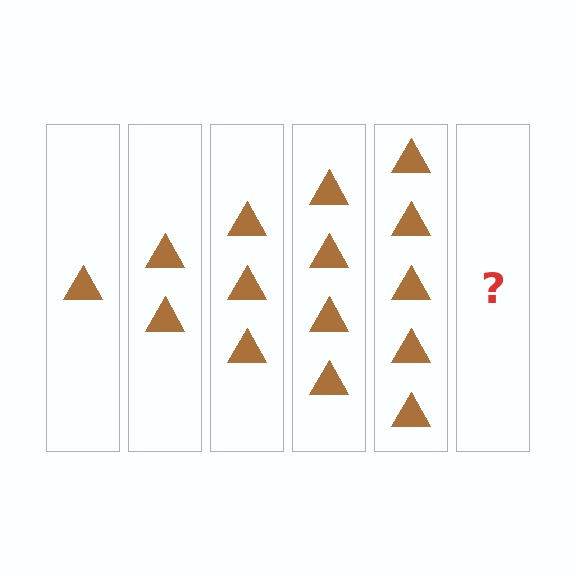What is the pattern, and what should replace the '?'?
The pattern is that each step adds one more triangle. The '?' should be 6 triangles.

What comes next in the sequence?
The next element should be 6 triangles.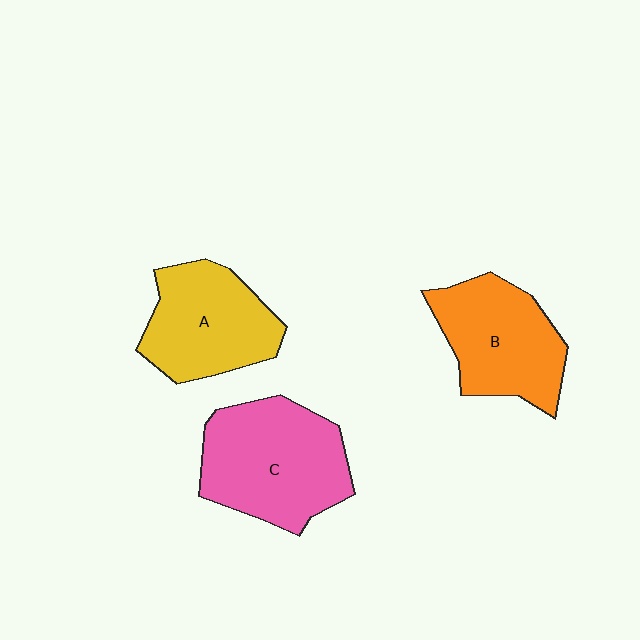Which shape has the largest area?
Shape C (pink).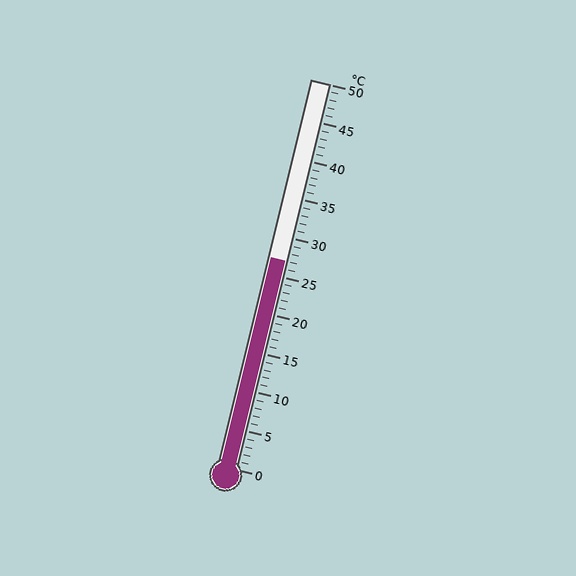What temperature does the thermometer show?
The thermometer shows approximately 27°C.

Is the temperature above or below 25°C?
The temperature is above 25°C.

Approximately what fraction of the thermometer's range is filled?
The thermometer is filled to approximately 55% of its range.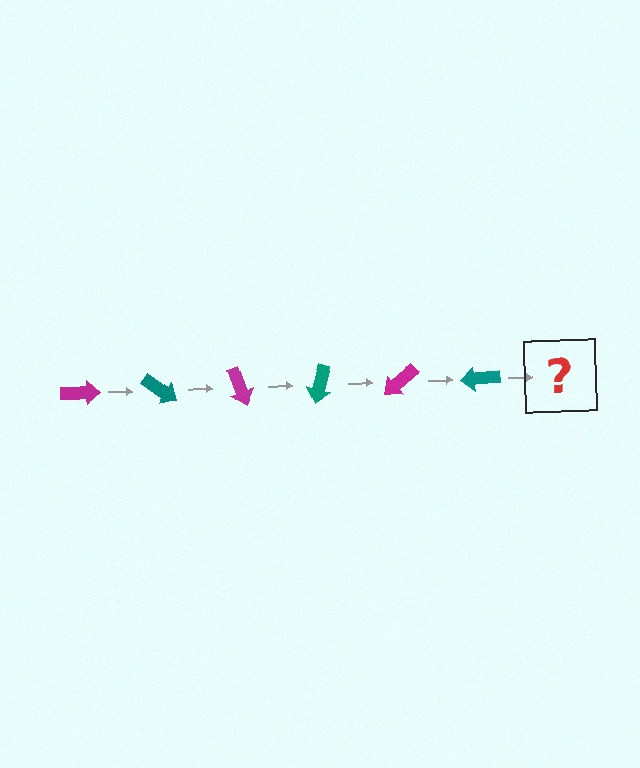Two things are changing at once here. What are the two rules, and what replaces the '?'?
The two rules are that it rotates 35 degrees each step and the color cycles through magenta and teal. The '?' should be a magenta arrow, rotated 210 degrees from the start.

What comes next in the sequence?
The next element should be a magenta arrow, rotated 210 degrees from the start.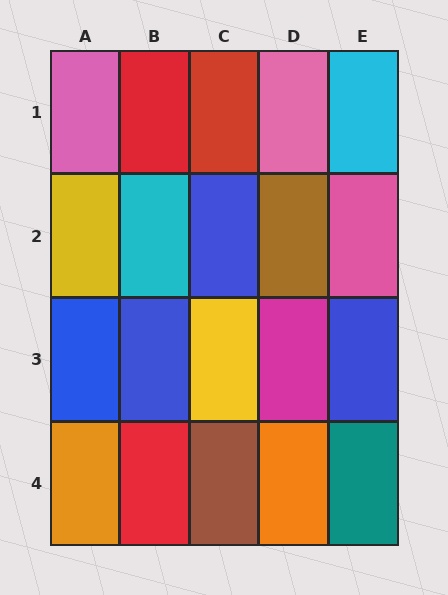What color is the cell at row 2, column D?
Brown.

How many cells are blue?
4 cells are blue.